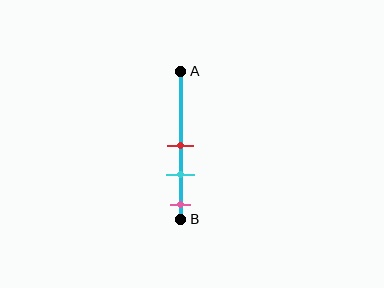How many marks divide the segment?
There are 3 marks dividing the segment.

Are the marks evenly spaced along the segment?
Yes, the marks are approximately evenly spaced.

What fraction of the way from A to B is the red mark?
The red mark is approximately 50% (0.5) of the way from A to B.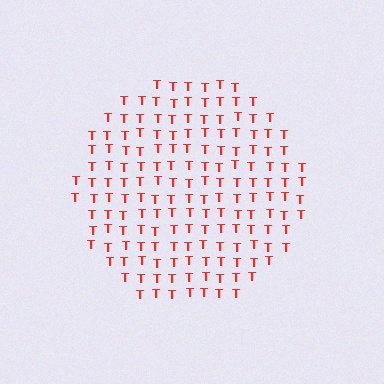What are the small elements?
The small elements are letter T's.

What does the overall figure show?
The overall figure shows a circle.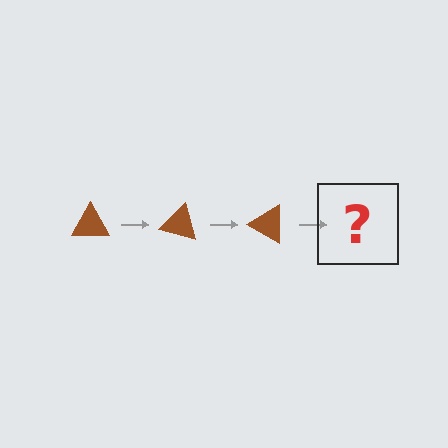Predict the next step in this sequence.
The next step is a brown triangle rotated 45 degrees.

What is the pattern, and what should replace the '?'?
The pattern is that the triangle rotates 15 degrees each step. The '?' should be a brown triangle rotated 45 degrees.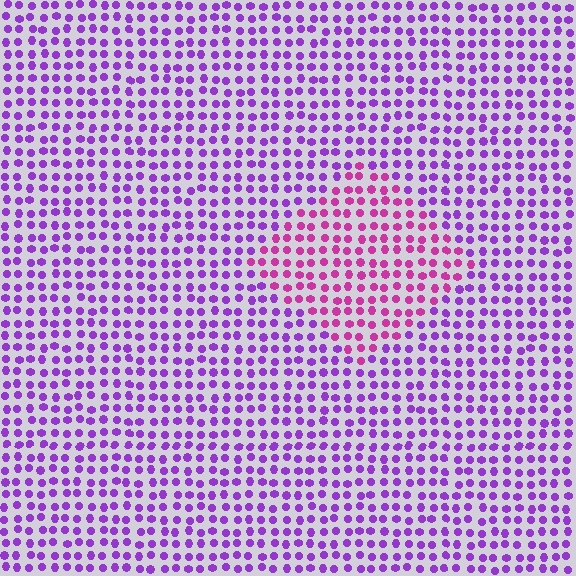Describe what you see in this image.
The image is filled with small purple elements in a uniform arrangement. A diamond-shaped region is visible where the elements are tinted to a slightly different hue, forming a subtle color boundary.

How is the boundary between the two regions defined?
The boundary is defined purely by a slight shift in hue (about 39 degrees). Spacing, size, and orientation are identical on both sides.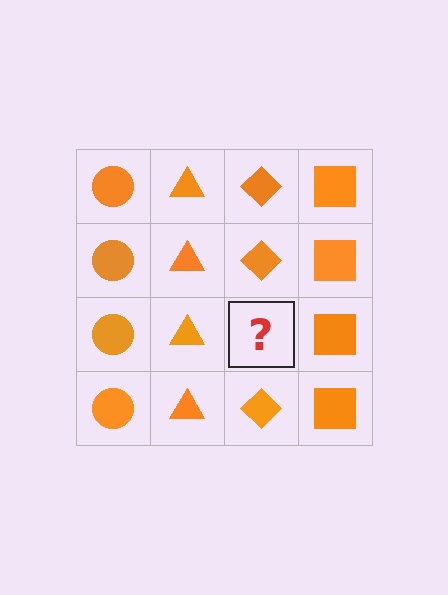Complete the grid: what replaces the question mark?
The question mark should be replaced with an orange diamond.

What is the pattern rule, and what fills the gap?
The rule is that each column has a consistent shape. The gap should be filled with an orange diamond.